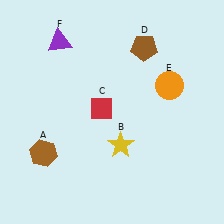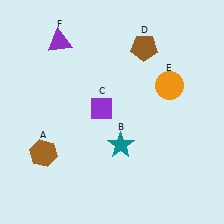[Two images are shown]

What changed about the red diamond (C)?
In Image 1, C is red. In Image 2, it changed to purple.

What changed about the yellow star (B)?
In Image 1, B is yellow. In Image 2, it changed to teal.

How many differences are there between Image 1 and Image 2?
There are 2 differences between the two images.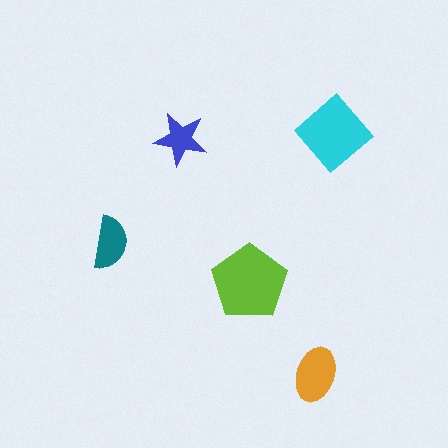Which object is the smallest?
The blue star.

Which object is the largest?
The lime pentagon.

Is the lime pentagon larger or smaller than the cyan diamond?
Larger.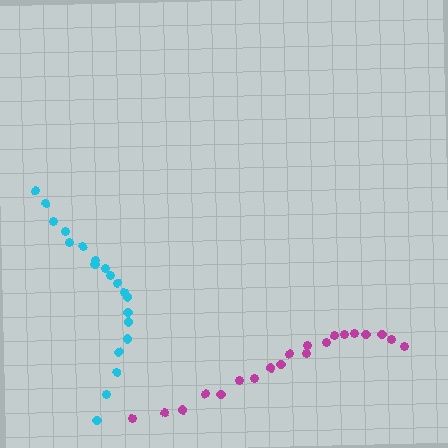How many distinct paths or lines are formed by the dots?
There are 2 distinct paths.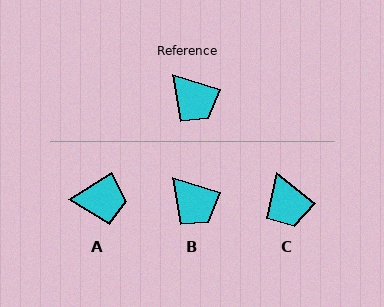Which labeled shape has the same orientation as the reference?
B.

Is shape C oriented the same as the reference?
No, it is off by about 21 degrees.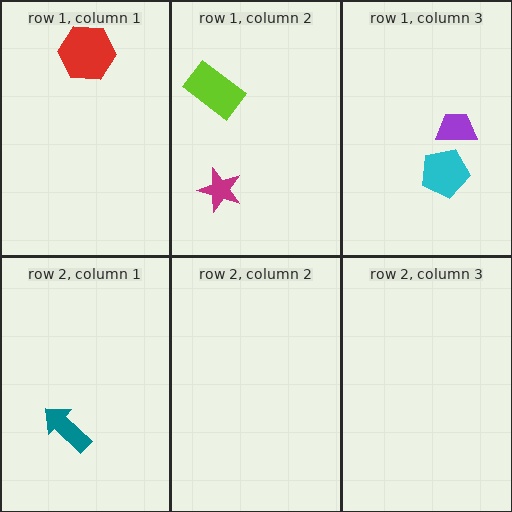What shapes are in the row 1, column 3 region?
The cyan pentagon, the purple trapezoid.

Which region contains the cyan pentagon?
The row 1, column 3 region.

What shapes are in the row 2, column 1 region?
The teal arrow.